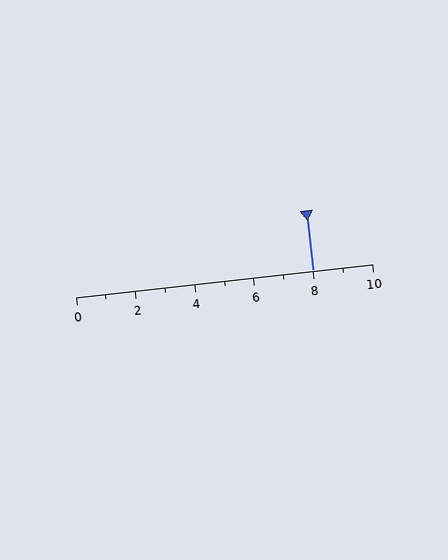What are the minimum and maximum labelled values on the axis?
The axis runs from 0 to 10.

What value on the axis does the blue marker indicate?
The marker indicates approximately 8.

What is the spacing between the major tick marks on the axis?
The major ticks are spaced 2 apart.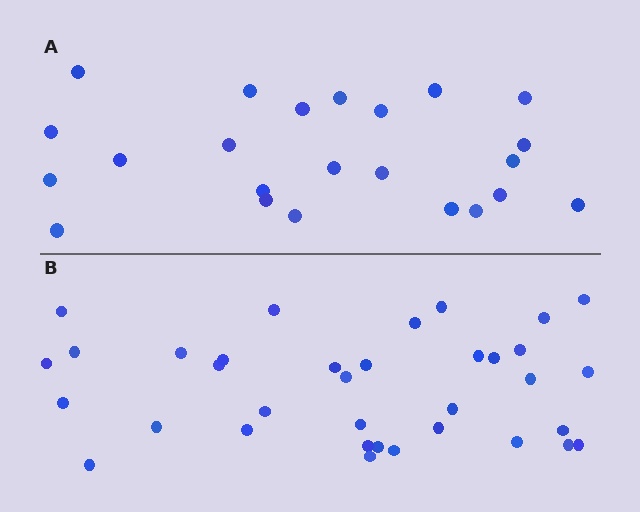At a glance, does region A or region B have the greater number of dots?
Region B (the bottom region) has more dots.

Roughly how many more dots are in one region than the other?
Region B has roughly 12 or so more dots than region A.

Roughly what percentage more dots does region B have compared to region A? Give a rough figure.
About 50% more.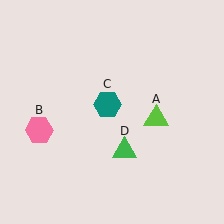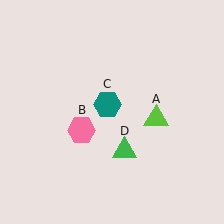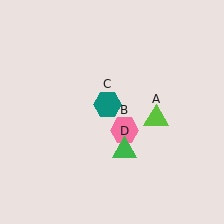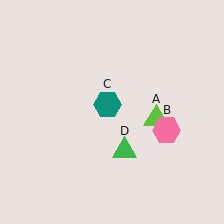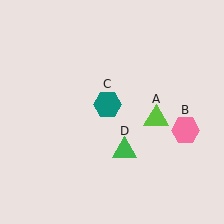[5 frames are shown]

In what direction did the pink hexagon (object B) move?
The pink hexagon (object B) moved right.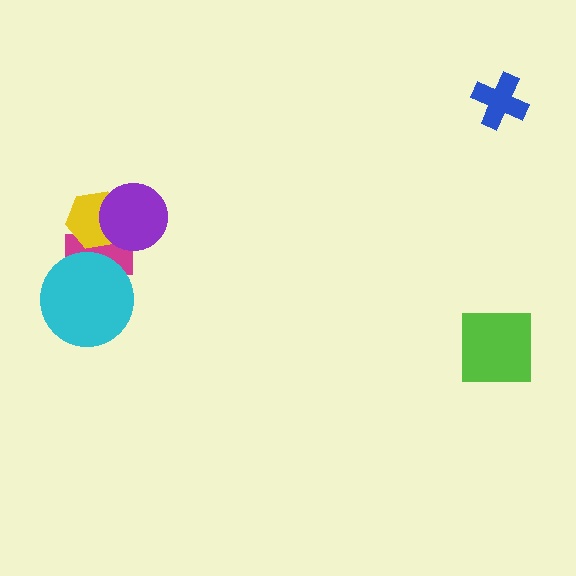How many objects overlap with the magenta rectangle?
3 objects overlap with the magenta rectangle.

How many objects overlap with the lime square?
0 objects overlap with the lime square.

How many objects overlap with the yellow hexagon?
2 objects overlap with the yellow hexagon.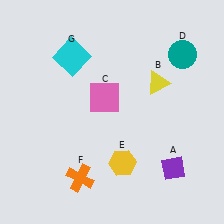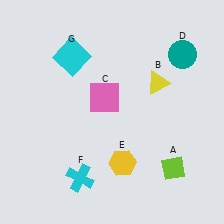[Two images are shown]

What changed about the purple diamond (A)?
In Image 1, A is purple. In Image 2, it changed to lime.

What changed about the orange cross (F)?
In Image 1, F is orange. In Image 2, it changed to cyan.